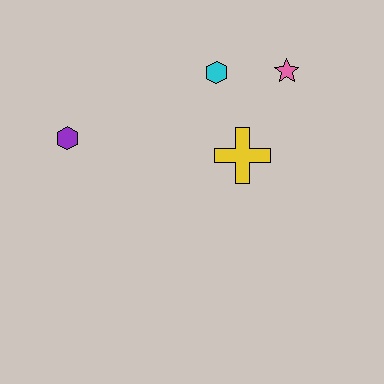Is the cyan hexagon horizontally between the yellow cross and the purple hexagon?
Yes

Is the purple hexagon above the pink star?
No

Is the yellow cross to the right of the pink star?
No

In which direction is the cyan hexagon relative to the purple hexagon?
The cyan hexagon is to the right of the purple hexagon.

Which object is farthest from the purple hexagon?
The pink star is farthest from the purple hexagon.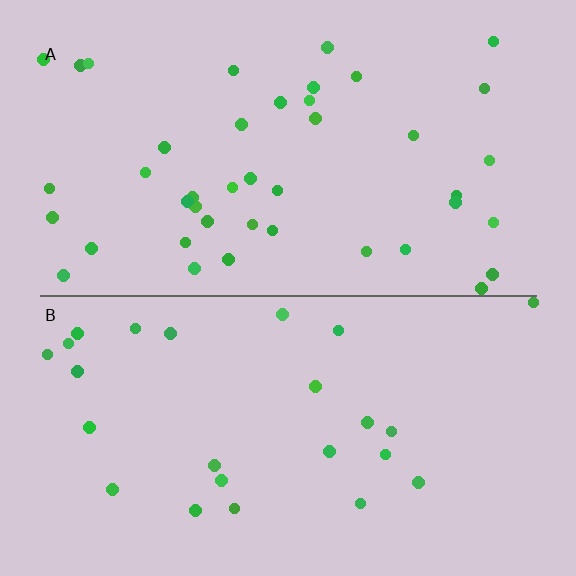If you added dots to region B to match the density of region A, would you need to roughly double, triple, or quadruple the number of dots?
Approximately double.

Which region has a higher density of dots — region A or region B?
A (the top).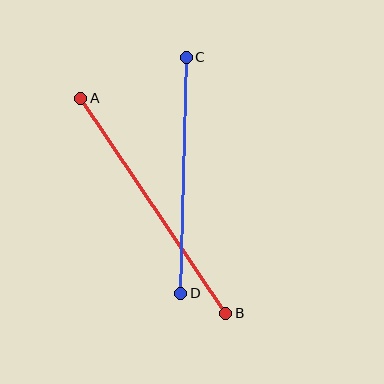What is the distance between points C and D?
The distance is approximately 236 pixels.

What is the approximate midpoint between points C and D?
The midpoint is at approximately (183, 175) pixels.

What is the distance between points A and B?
The distance is approximately 259 pixels.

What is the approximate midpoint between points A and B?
The midpoint is at approximately (153, 206) pixels.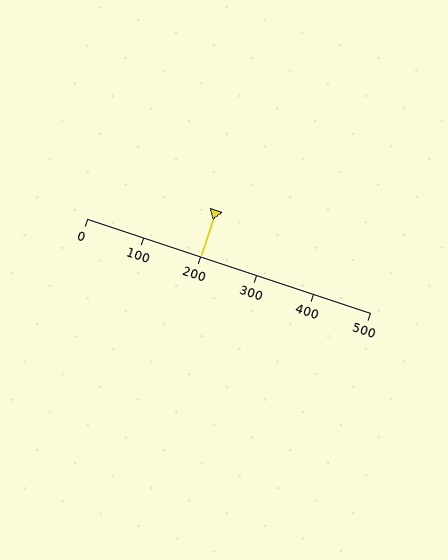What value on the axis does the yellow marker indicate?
The marker indicates approximately 200.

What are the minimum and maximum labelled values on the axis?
The axis runs from 0 to 500.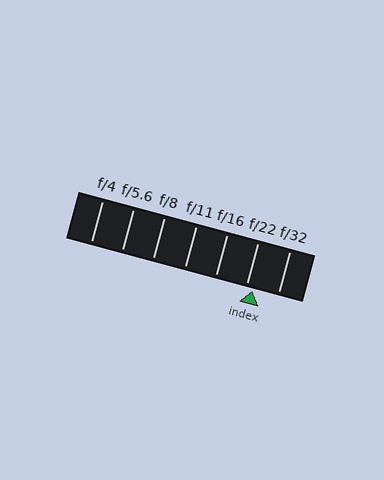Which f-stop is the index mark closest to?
The index mark is closest to f/22.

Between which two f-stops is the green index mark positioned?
The index mark is between f/22 and f/32.